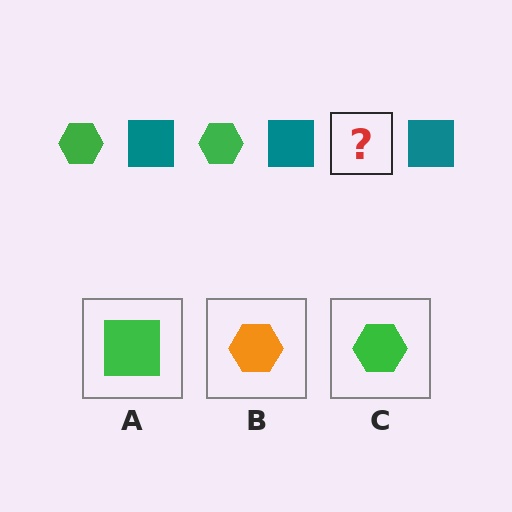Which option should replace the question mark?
Option C.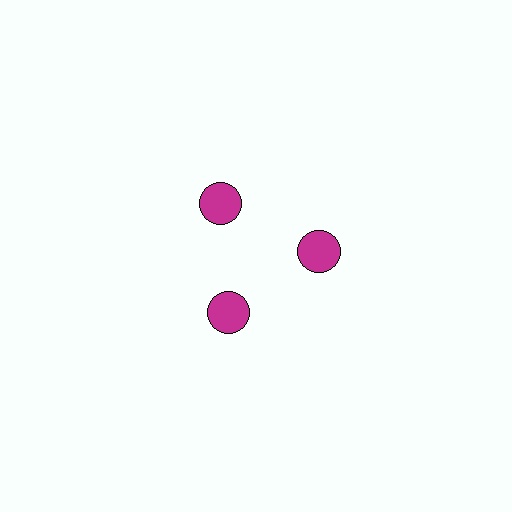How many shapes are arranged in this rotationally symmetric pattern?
There are 3 shapes, arranged in 3 groups of 1.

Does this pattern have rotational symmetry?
Yes, this pattern has 3-fold rotational symmetry. It looks the same after rotating 120 degrees around the center.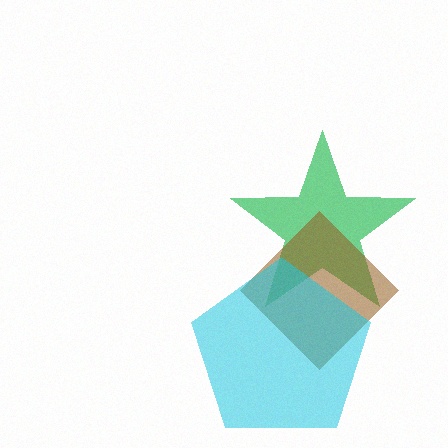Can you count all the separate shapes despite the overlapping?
Yes, there are 3 separate shapes.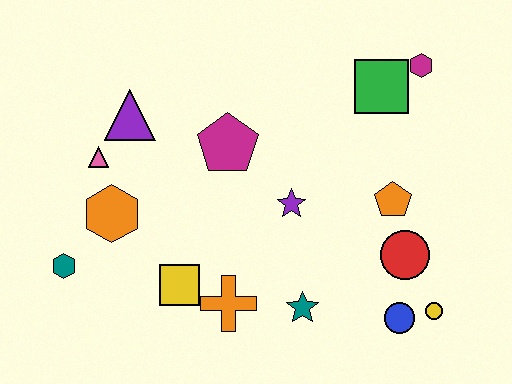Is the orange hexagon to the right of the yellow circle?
No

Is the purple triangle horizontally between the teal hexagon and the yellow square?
Yes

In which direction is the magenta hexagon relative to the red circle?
The magenta hexagon is above the red circle.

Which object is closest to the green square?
The magenta hexagon is closest to the green square.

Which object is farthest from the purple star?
The teal hexagon is farthest from the purple star.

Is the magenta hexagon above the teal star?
Yes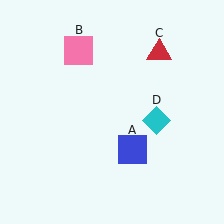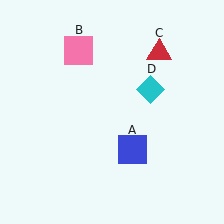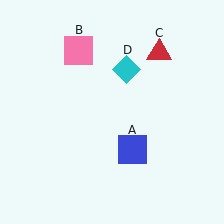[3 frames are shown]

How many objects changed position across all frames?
1 object changed position: cyan diamond (object D).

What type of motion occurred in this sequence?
The cyan diamond (object D) rotated counterclockwise around the center of the scene.